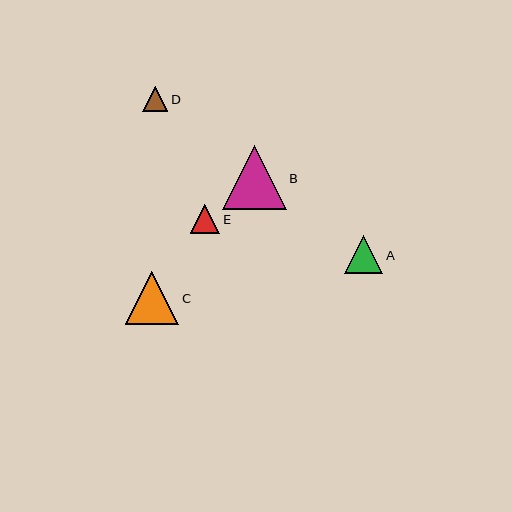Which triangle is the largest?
Triangle B is the largest with a size of approximately 64 pixels.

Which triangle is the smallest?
Triangle D is the smallest with a size of approximately 25 pixels.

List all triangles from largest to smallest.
From largest to smallest: B, C, A, E, D.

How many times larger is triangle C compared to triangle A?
Triangle C is approximately 1.4 times the size of triangle A.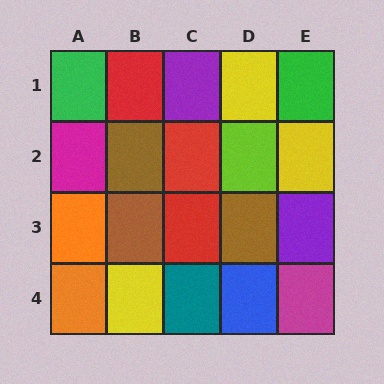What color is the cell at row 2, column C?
Red.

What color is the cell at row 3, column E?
Purple.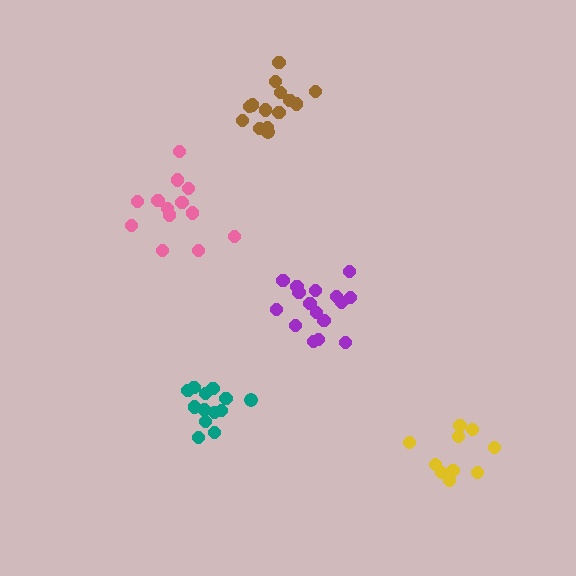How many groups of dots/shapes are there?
There are 5 groups.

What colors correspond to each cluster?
The clusters are colored: pink, purple, brown, teal, yellow.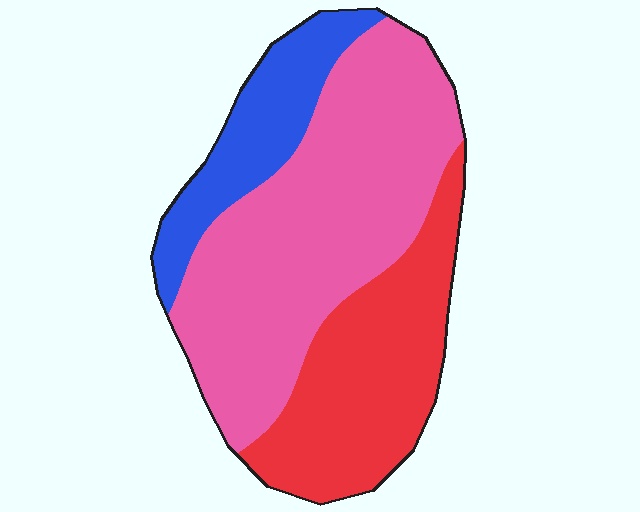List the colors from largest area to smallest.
From largest to smallest: pink, red, blue.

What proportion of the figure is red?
Red takes up about one third (1/3) of the figure.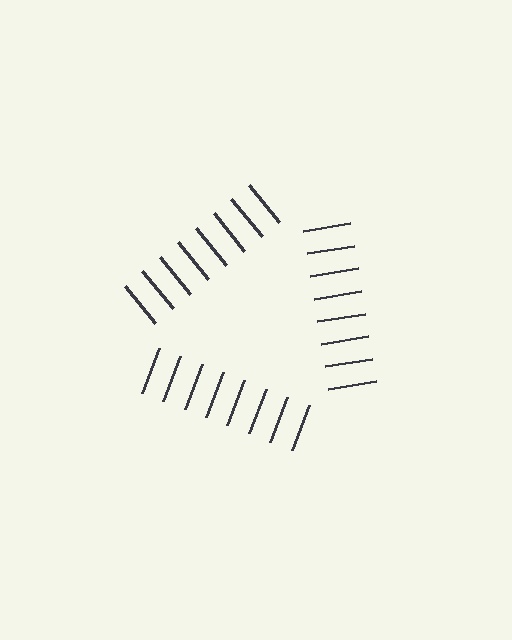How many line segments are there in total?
24 — 8 along each of the 3 edges.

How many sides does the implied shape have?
3 sides — the line-ends trace a triangle.